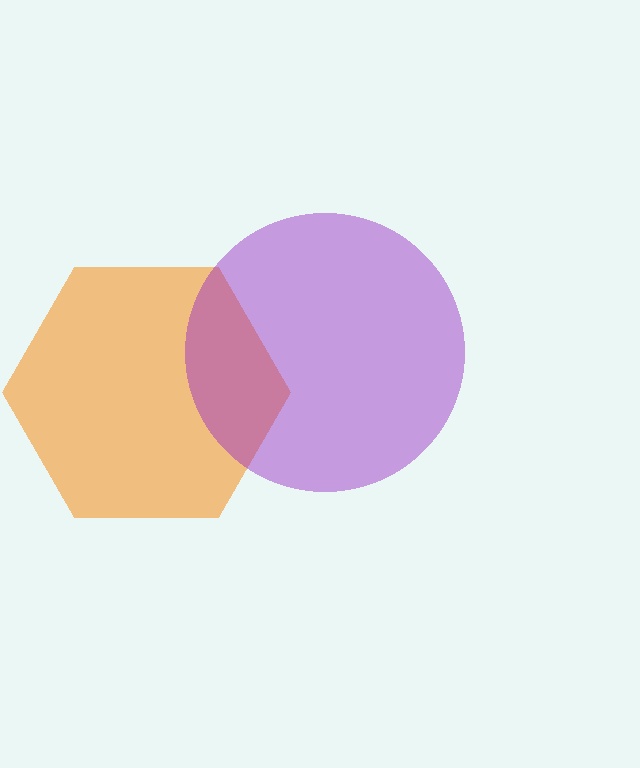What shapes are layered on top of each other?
The layered shapes are: an orange hexagon, a purple circle.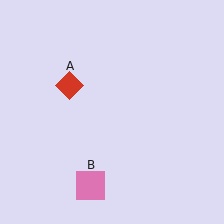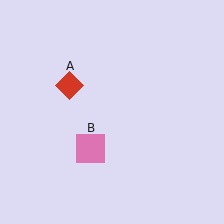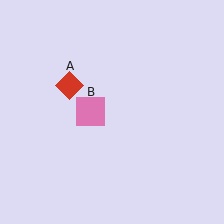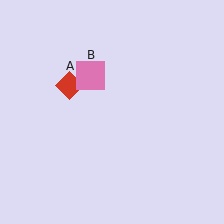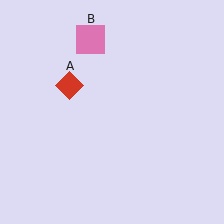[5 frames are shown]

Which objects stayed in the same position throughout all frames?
Red diamond (object A) remained stationary.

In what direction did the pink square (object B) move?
The pink square (object B) moved up.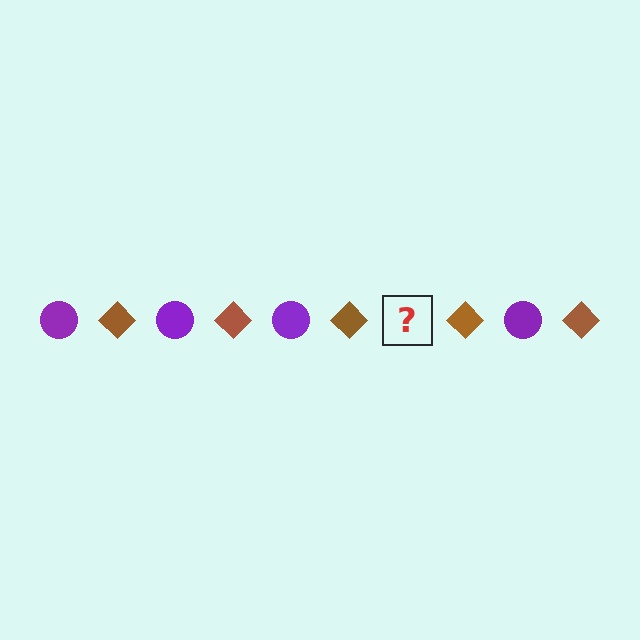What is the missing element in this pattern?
The missing element is a purple circle.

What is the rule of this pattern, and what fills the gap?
The rule is that the pattern alternates between purple circle and brown diamond. The gap should be filled with a purple circle.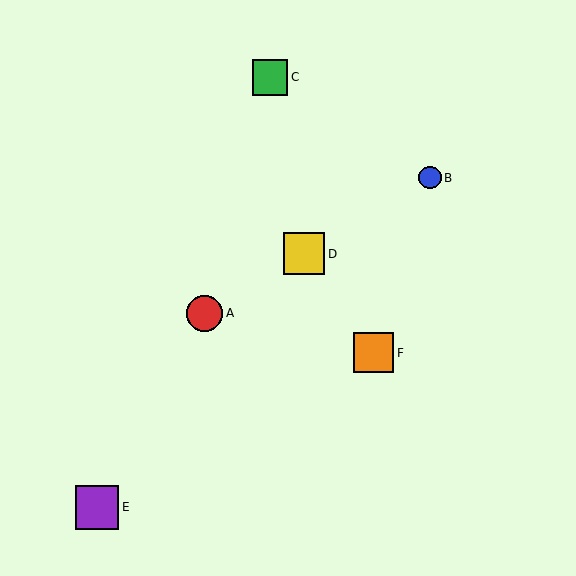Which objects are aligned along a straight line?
Objects A, B, D are aligned along a straight line.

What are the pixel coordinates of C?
Object C is at (270, 77).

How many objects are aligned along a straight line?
3 objects (A, B, D) are aligned along a straight line.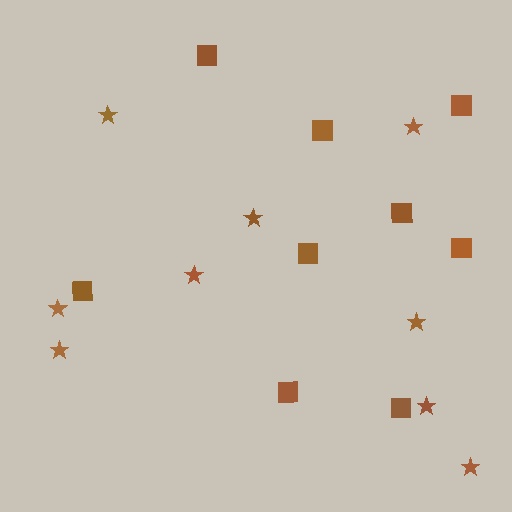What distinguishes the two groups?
There are 2 groups: one group of stars (9) and one group of squares (9).